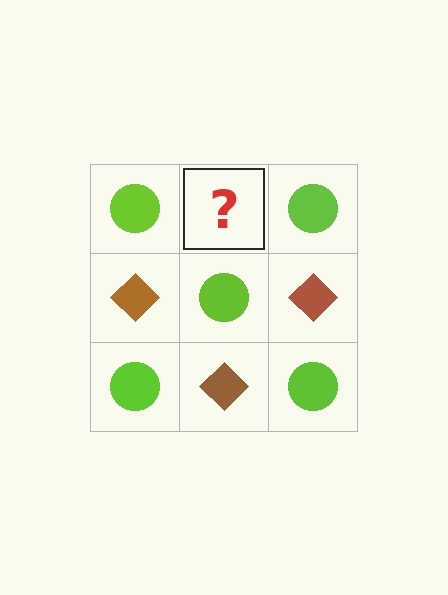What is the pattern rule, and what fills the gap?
The rule is that it alternates lime circle and brown diamond in a checkerboard pattern. The gap should be filled with a brown diamond.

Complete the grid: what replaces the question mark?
The question mark should be replaced with a brown diamond.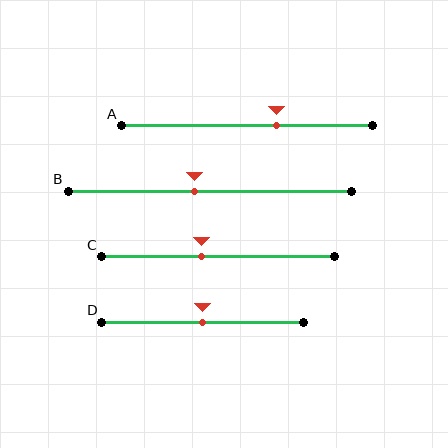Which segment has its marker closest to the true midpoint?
Segment D has its marker closest to the true midpoint.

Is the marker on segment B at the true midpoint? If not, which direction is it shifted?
No, the marker on segment B is shifted to the left by about 5% of the segment length.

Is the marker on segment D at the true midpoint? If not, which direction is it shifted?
Yes, the marker on segment D is at the true midpoint.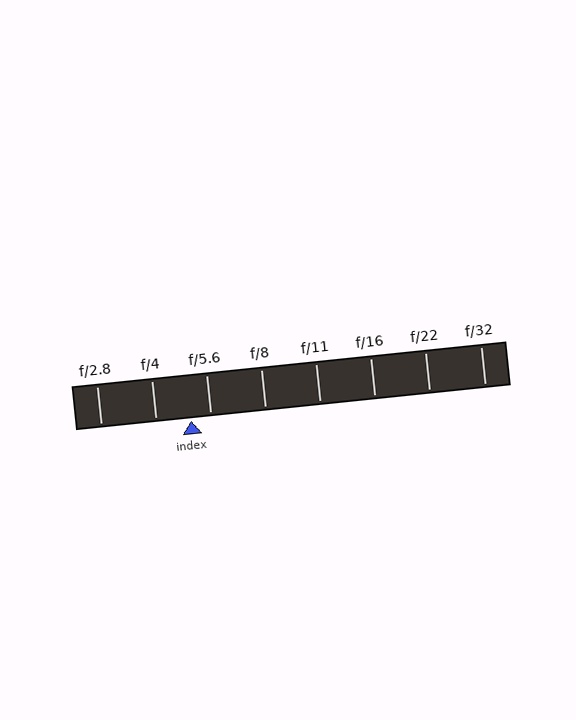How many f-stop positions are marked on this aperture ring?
There are 8 f-stop positions marked.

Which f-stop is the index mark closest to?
The index mark is closest to f/5.6.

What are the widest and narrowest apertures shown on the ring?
The widest aperture shown is f/2.8 and the narrowest is f/32.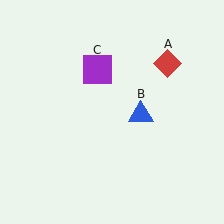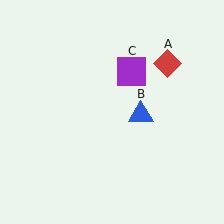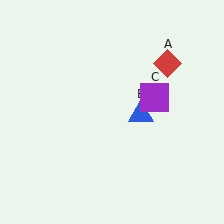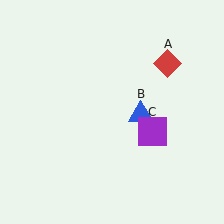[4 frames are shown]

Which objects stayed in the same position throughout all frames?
Red diamond (object A) and blue triangle (object B) remained stationary.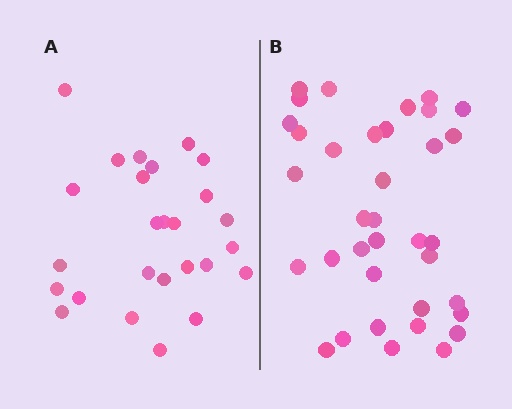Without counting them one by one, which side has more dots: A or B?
Region B (the right region) has more dots.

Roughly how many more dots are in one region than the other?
Region B has roughly 10 or so more dots than region A.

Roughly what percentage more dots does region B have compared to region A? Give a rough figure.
About 40% more.